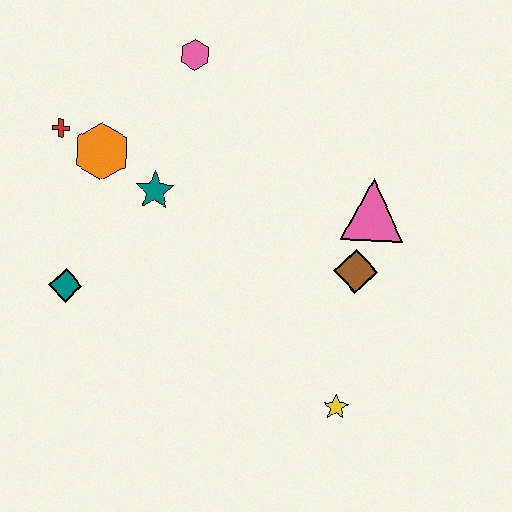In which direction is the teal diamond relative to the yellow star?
The teal diamond is to the left of the yellow star.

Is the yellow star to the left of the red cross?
No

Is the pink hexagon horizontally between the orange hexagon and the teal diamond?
No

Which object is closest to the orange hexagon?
The red cross is closest to the orange hexagon.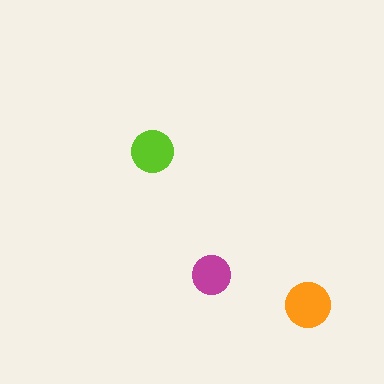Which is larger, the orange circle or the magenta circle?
The orange one.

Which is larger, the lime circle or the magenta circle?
The lime one.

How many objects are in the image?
There are 3 objects in the image.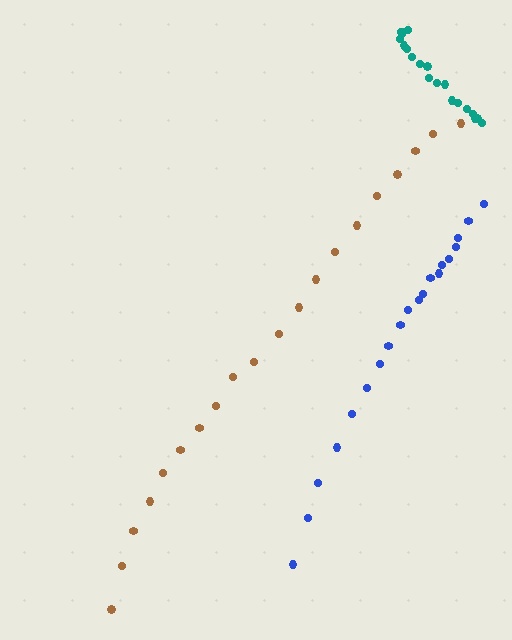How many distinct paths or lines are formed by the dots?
There are 3 distinct paths.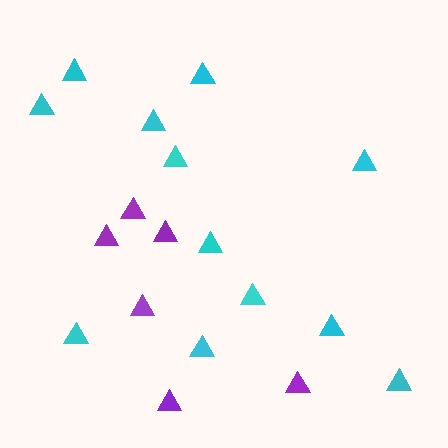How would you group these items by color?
There are 2 groups: one group of purple triangles (6) and one group of cyan triangles (12).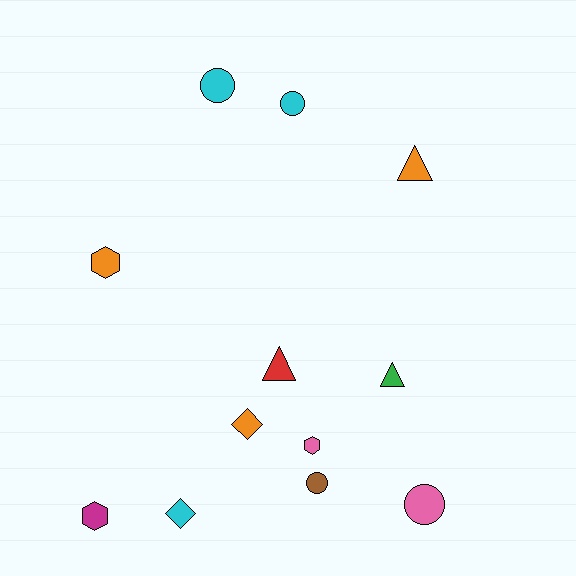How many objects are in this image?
There are 12 objects.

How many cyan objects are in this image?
There are 3 cyan objects.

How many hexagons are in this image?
There are 3 hexagons.